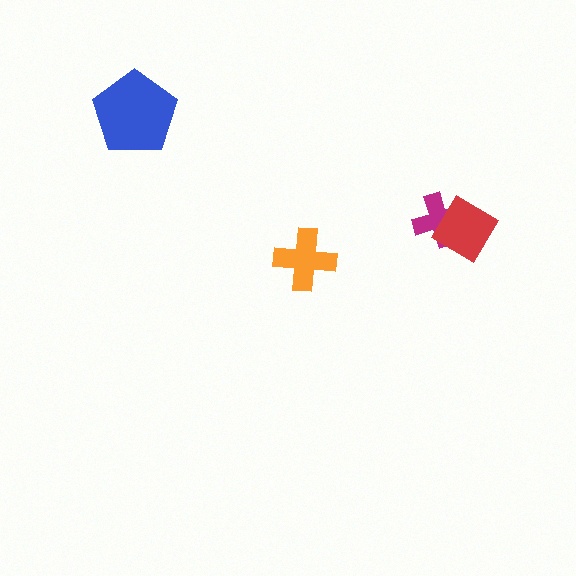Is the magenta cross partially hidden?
Yes, it is partially covered by another shape.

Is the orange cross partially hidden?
No, no other shape covers it.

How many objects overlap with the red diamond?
1 object overlaps with the red diamond.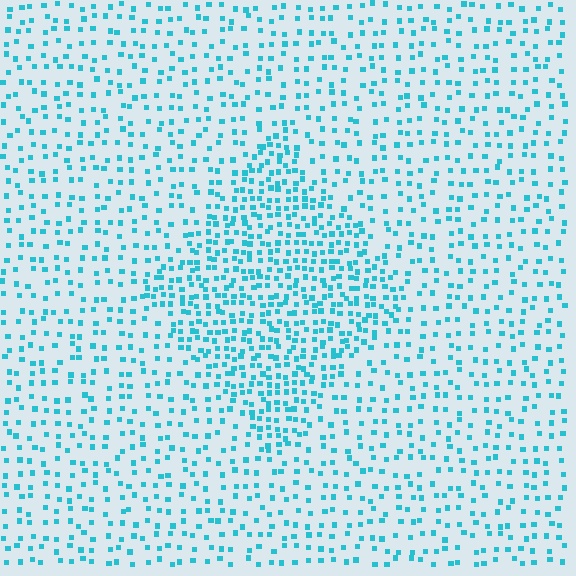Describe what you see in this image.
The image contains small cyan elements arranged at two different densities. A diamond-shaped region is visible where the elements are more densely packed than the surrounding area.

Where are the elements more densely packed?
The elements are more densely packed inside the diamond boundary.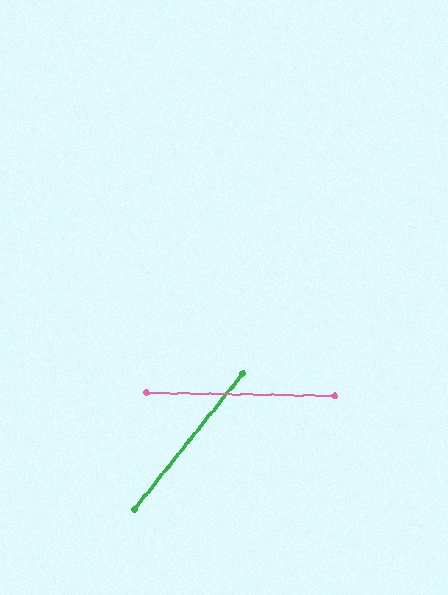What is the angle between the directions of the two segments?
Approximately 53 degrees.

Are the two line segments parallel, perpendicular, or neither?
Neither parallel nor perpendicular — they differ by about 53°.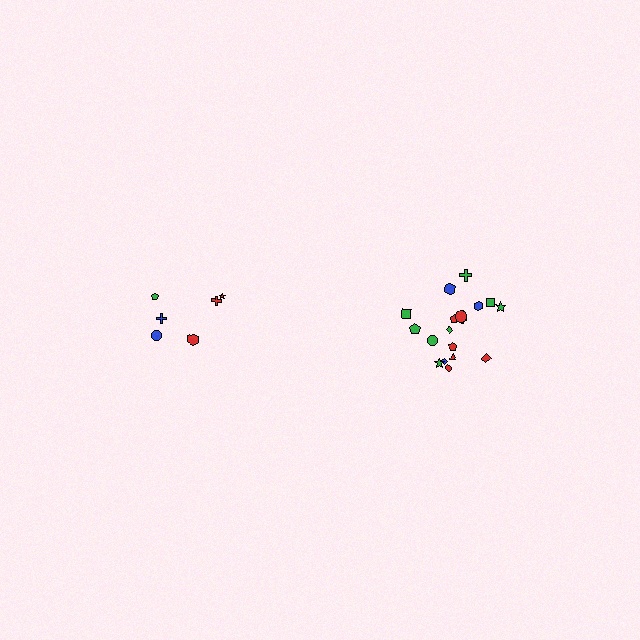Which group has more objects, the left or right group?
The right group.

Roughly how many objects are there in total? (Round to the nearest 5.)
Roughly 25 objects in total.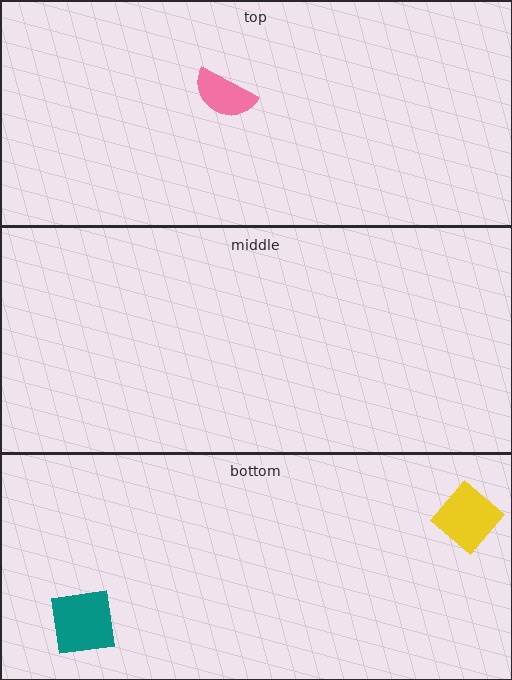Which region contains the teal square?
The bottom region.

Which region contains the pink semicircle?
The top region.